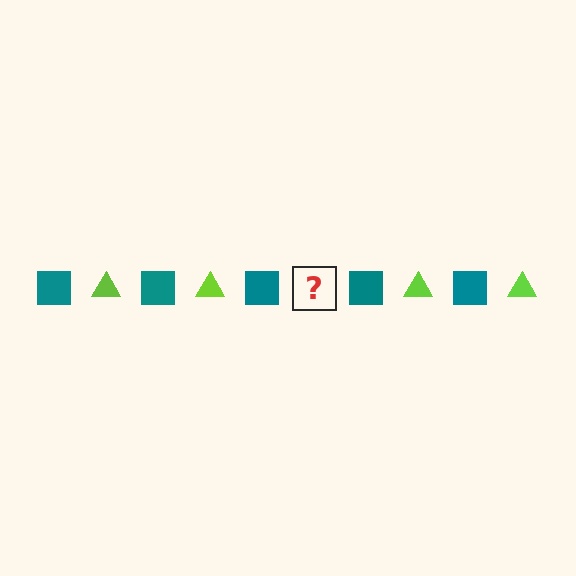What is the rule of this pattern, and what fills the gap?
The rule is that the pattern alternates between teal square and lime triangle. The gap should be filled with a lime triangle.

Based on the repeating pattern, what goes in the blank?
The blank should be a lime triangle.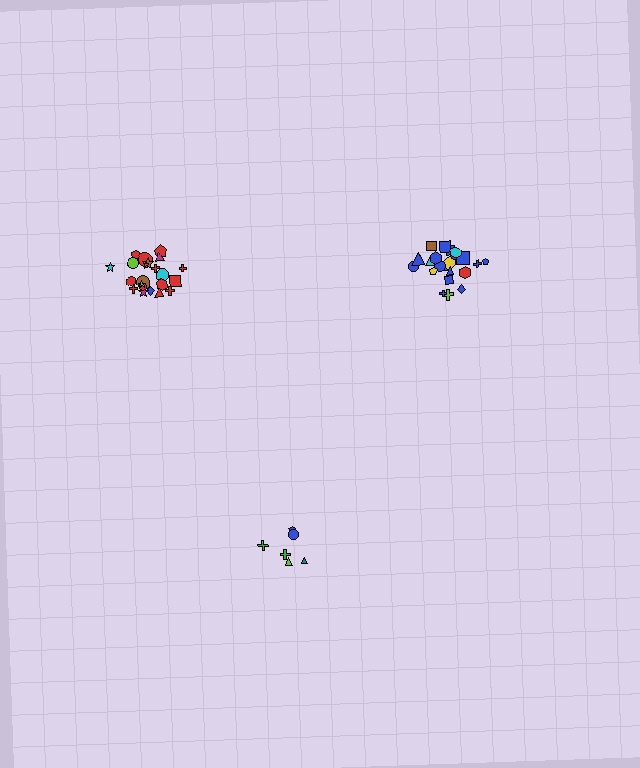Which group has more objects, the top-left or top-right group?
The top-left group.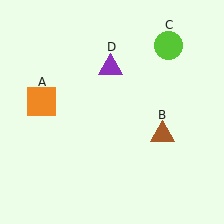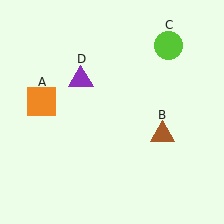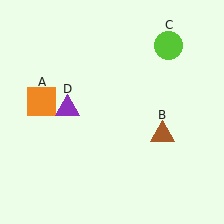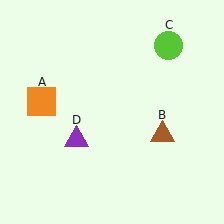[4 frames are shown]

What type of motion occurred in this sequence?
The purple triangle (object D) rotated counterclockwise around the center of the scene.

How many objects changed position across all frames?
1 object changed position: purple triangle (object D).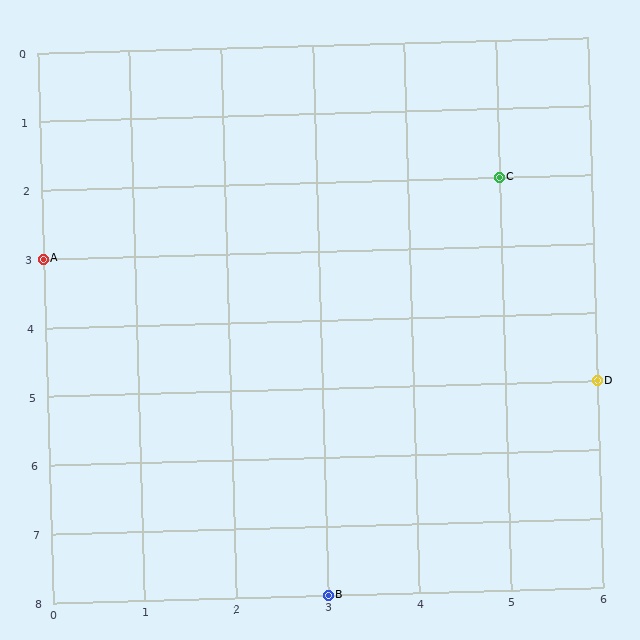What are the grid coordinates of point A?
Point A is at grid coordinates (0, 3).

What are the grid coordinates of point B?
Point B is at grid coordinates (3, 8).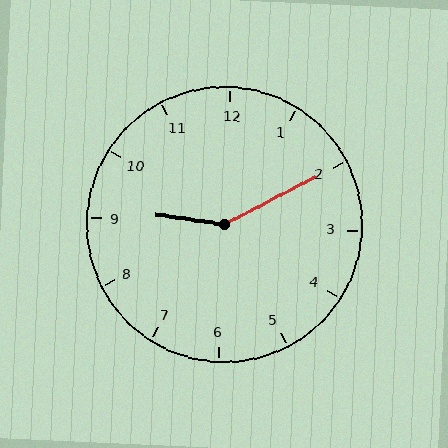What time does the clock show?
9:10.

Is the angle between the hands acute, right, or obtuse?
It is obtuse.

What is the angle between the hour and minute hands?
Approximately 145 degrees.